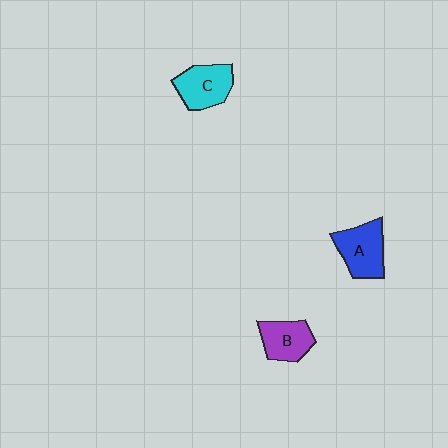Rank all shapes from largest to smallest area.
From largest to smallest: A (blue), C (cyan), B (purple).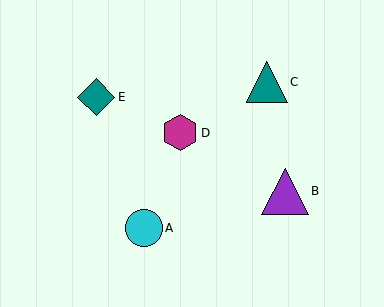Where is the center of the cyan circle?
The center of the cyan circle is at (144, 228).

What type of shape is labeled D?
Shape D is a magenta hexagon.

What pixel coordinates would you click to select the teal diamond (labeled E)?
Click at (96, 97) to select the teal diamond E.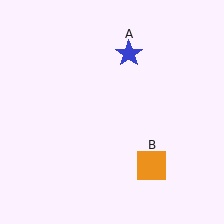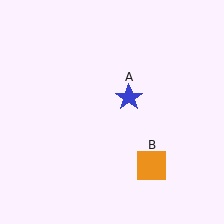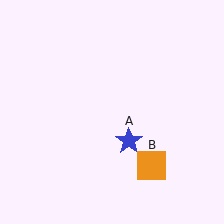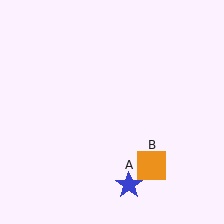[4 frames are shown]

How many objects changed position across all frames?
1 object changed position: blue star (object A).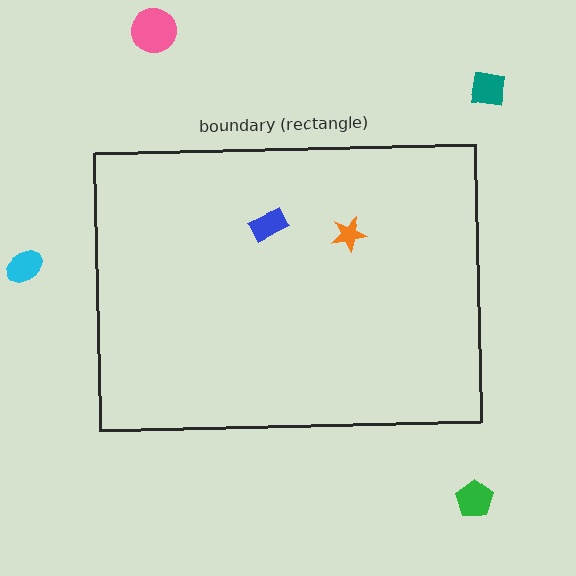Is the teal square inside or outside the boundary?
Outside.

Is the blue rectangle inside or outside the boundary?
Inside.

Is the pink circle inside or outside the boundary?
Outside.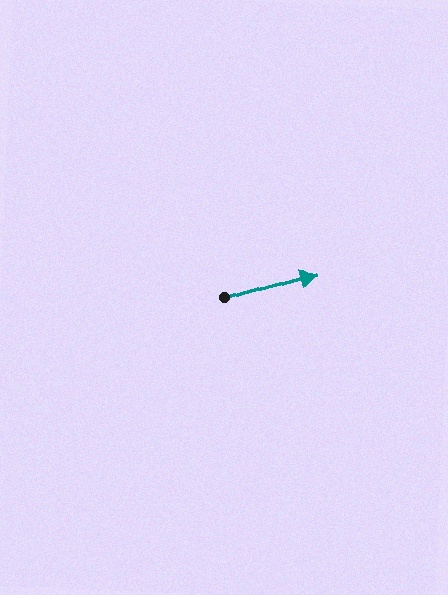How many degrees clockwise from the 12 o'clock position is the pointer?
Approximately 74 degrees.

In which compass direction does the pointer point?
East.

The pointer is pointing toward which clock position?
Roughly 2 o'clock.